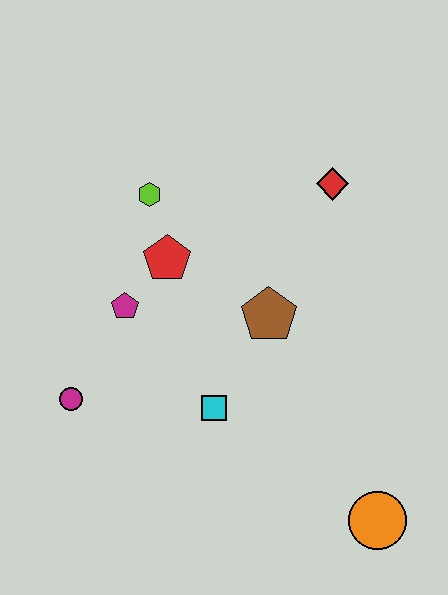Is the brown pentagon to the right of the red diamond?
No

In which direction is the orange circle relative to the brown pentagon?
The orange circle is below the brown pentagon.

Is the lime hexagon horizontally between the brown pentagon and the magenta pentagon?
Yes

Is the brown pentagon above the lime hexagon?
No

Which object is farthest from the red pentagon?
The orange circle is farthest from the red pentagon.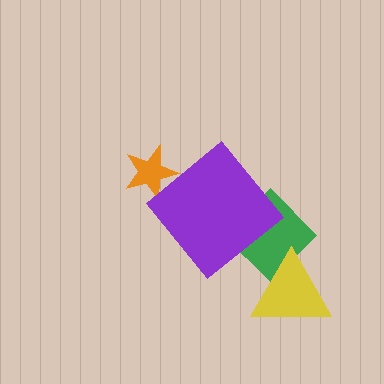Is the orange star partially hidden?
No, no other shape covers it.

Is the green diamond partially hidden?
Yes, it is partially covered by another shape.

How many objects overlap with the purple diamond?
1 object overlaps with the purple diamond.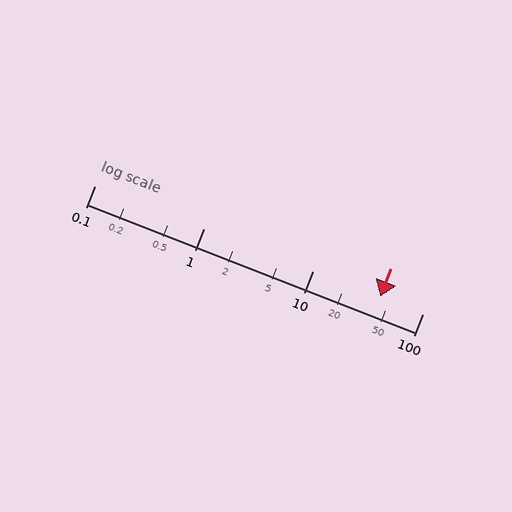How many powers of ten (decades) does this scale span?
The scale spans 3 decades, from 0.1 to 100.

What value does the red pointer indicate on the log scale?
The pointer indicates approximately 41.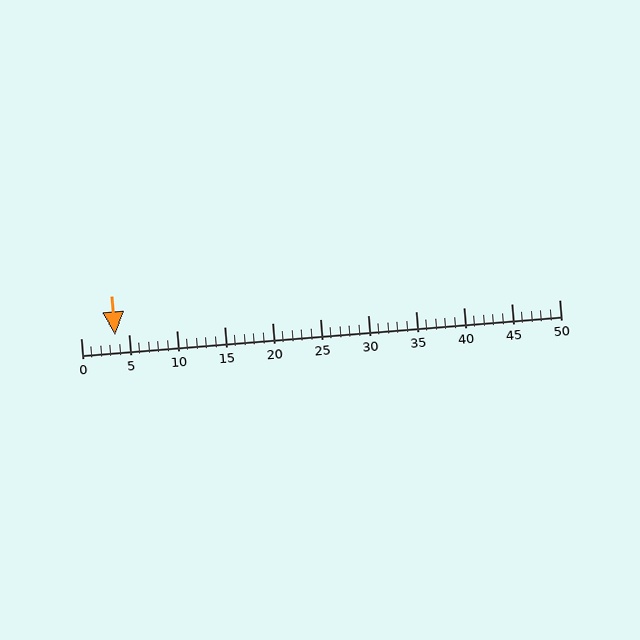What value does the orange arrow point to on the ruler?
The orange arrow points to approximately 4.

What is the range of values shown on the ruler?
The ruler shows values from 0 to 50.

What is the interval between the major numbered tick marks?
The major tick marks are spaced 5 units apart.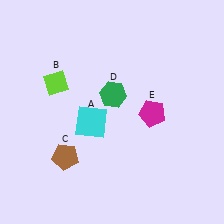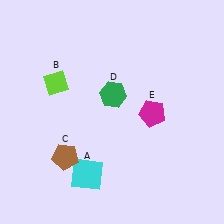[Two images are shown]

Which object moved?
The cyan square (A) moved down.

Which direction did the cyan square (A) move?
The cyan square (A) moved down.